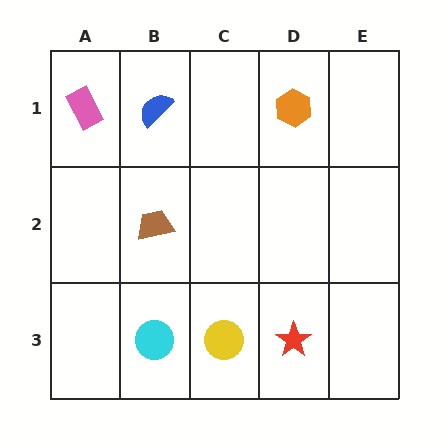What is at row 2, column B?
A brown trapezoid.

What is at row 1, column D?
An orange hexagon.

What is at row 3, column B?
A cyan circle.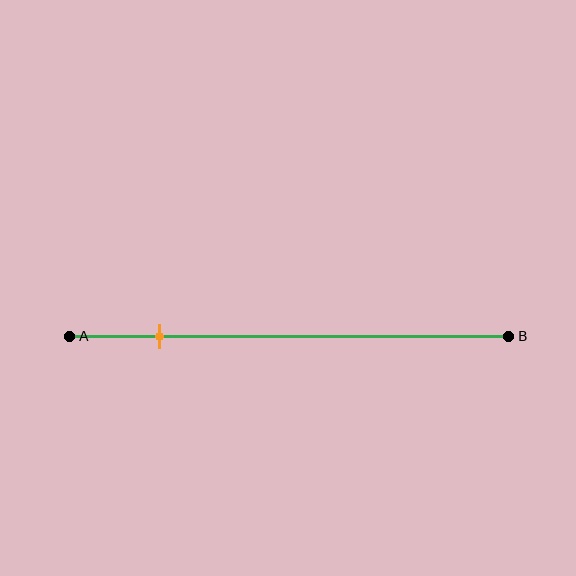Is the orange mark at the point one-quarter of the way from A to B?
No, the mark is at about 20% from A, not at the 25% one-quarter point.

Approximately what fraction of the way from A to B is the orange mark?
The orange mark is approximately 20% of the way from A to B.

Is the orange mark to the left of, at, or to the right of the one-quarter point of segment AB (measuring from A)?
The orange mark is to the left of the one-quarter point of segment AB.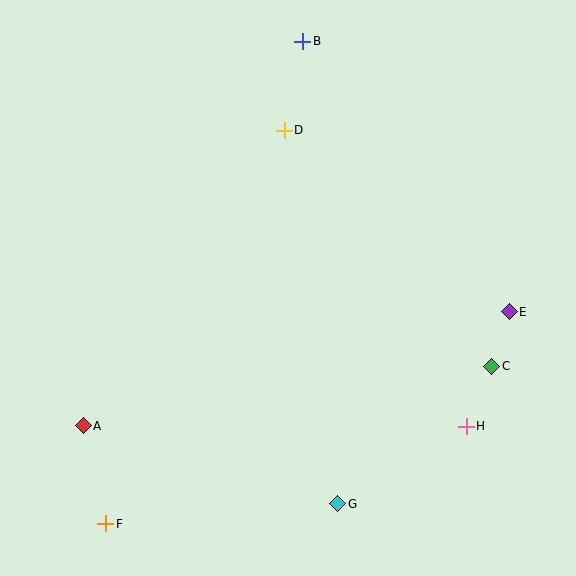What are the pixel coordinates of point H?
Point H is at (466, 426).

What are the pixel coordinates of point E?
Point E is at (509, 312).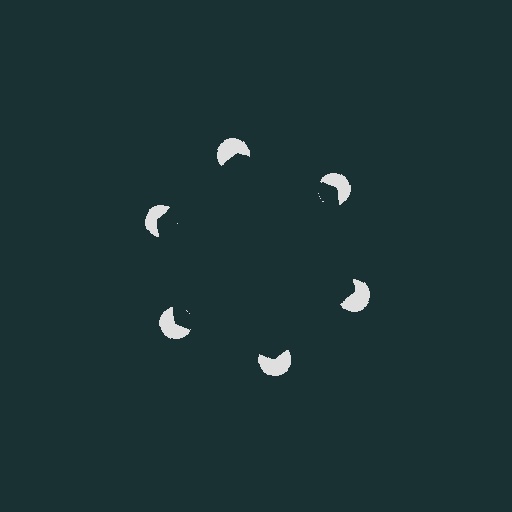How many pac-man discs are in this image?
There are 6 — one at each vertex of the illusory hexagon.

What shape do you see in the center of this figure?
An illusory hexagon — its edges are inferred from the aligned wedge cuts in the pac-man discs, not physically drawn.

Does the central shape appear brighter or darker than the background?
It typically appears slightly darker than the background, even though no actual brightness change is drawn.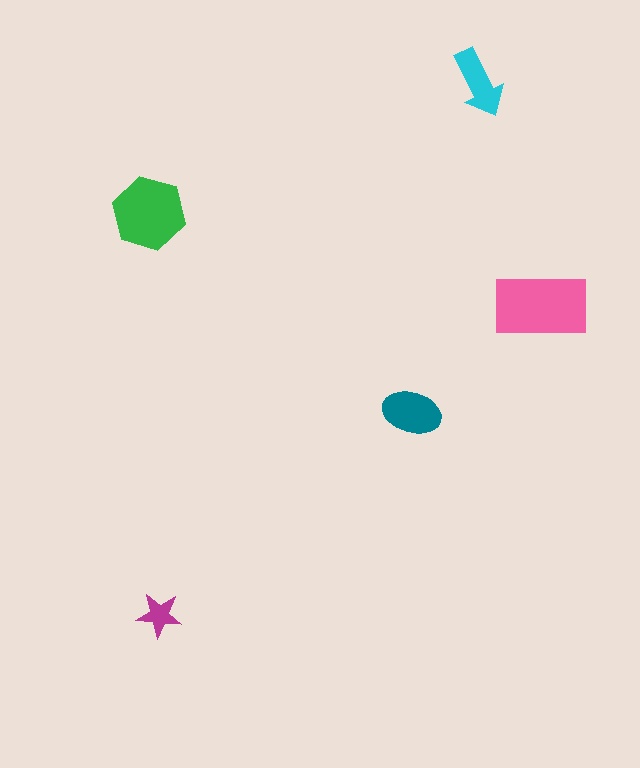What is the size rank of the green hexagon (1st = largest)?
2nd.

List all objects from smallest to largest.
The magenta star, the cyan arrow, the teal ellipse, the green hexagon, the pink rectangle.